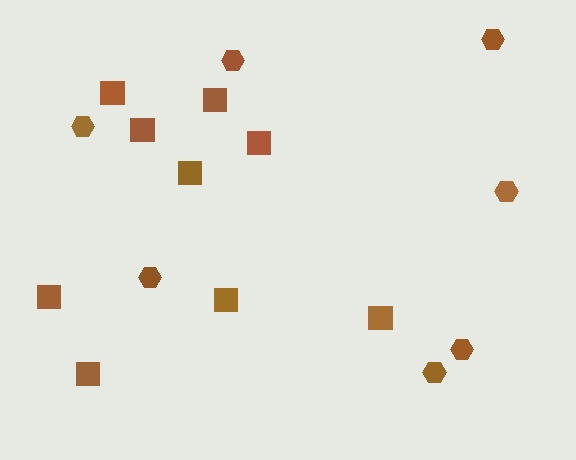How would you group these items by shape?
There are 2 groups: one group of hexagons (7) and one group of squares (9).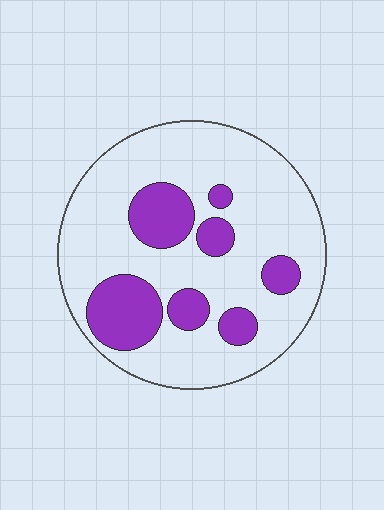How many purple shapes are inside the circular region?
7.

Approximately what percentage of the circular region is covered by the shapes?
Approximately 25%.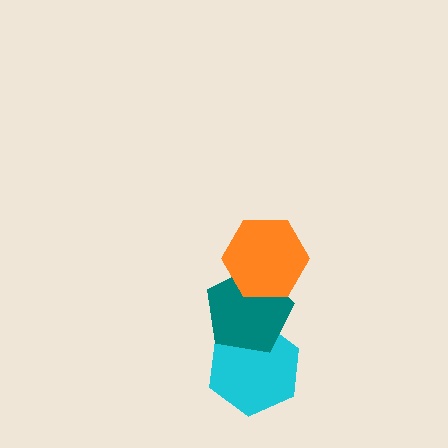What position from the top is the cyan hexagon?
The cyan hexagon is 3rd from the top.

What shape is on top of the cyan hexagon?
The teal pentagon is on top of the cyan hexagon.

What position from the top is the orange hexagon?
The orange hexagon is 1st from the top.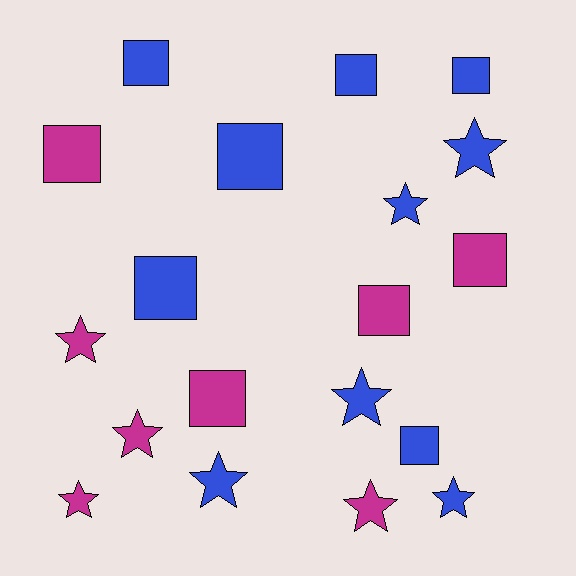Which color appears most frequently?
Blue, with 11 objects.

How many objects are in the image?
There are 19 objects.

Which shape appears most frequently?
Square, with 10 objects.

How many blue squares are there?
There are 6 blue squares.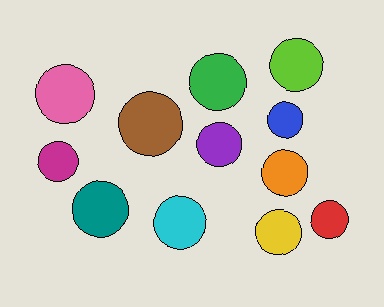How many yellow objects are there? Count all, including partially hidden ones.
There is 1 yellow object.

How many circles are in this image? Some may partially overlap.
There are 12 circles.